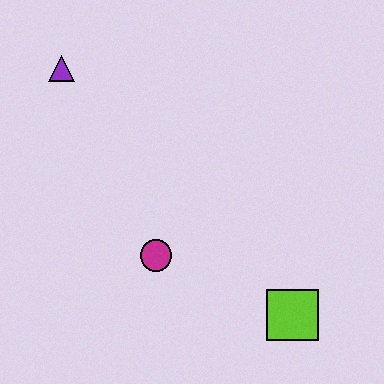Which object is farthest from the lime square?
The purple triangle is farthest from the lime square.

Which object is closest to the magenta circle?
The lime square is closest to the magenta circle.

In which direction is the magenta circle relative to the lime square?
The magenta circle is to the left of the lime square.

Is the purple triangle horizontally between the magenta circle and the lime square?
No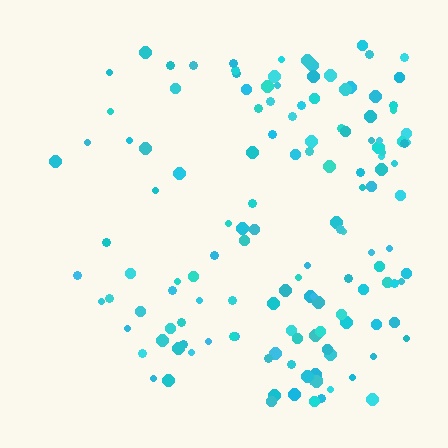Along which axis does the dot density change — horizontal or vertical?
Horizontal.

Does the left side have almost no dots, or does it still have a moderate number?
Still a moderate number, just noticeably fewer than the right.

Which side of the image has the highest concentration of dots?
The right.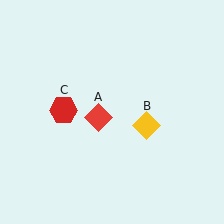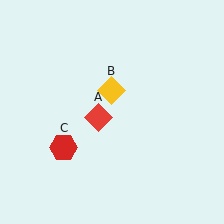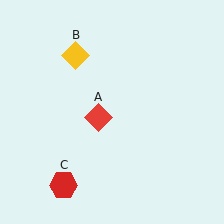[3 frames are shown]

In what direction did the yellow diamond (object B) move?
The yellow diamond (object B) moved up and to the left.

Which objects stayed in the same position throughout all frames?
Red diamond (object A) remained stationary.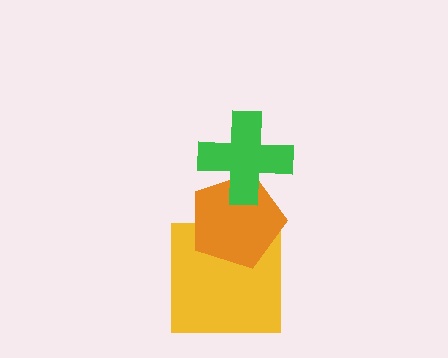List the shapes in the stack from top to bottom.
From top to bottom: the green cross, the orange pentagon, the yellow square.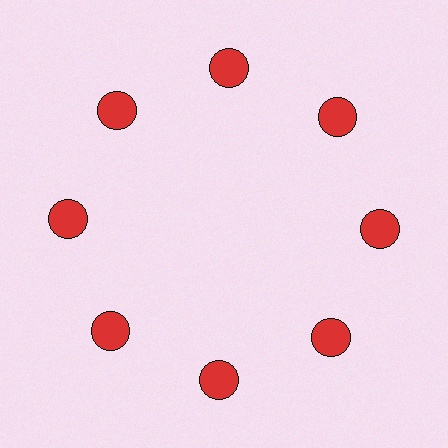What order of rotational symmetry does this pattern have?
This pattern has 8-fold rotational symmetry.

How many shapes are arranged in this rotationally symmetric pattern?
There are 8 shapes, arranged in 8 groups of 1.